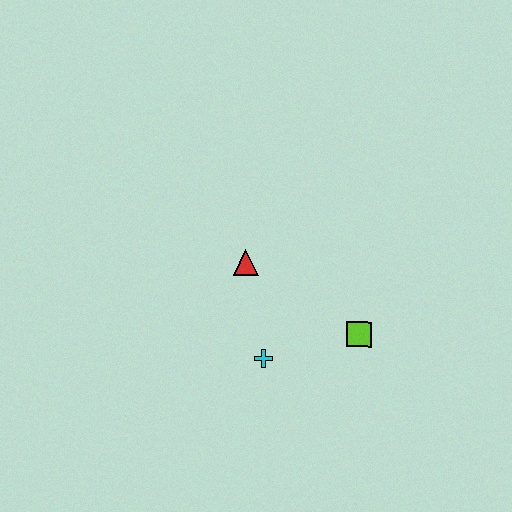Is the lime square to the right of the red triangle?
Yes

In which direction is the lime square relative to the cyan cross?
The lime square is to the right of the cyan cross.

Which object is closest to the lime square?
The cyan cross is closest to the lime square.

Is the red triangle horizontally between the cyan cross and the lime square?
No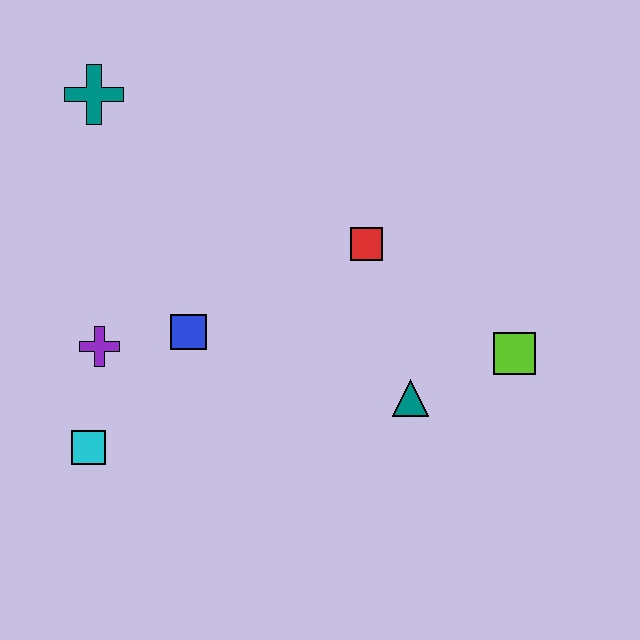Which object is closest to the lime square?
The teal triangle is closest to the lime square.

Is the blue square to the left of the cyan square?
No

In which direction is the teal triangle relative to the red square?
The teal triangle is below the red square.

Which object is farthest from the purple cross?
The lime square is farthest from the purple cross.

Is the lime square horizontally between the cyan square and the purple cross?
No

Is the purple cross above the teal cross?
No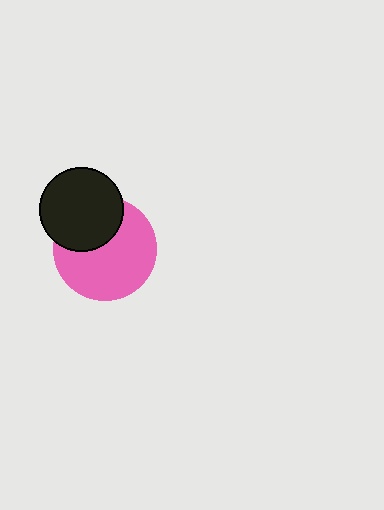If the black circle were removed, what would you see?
You would see the complete pink circle.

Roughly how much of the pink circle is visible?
Most of it is visible (roughly 67%).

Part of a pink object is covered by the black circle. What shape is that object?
It is a circle.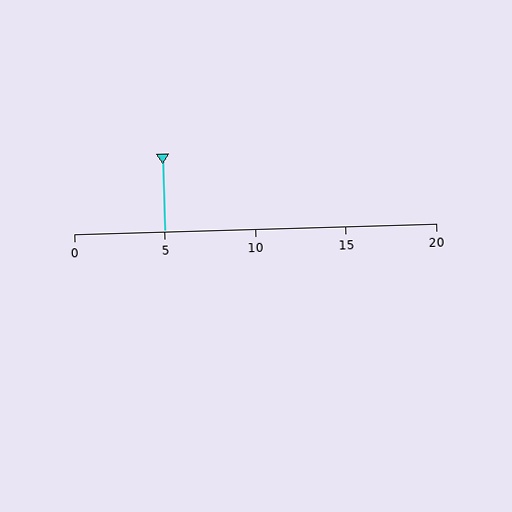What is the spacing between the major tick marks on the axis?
The major ticks are spaced 5 apart.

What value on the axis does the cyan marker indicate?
The marker indicates approximately 5.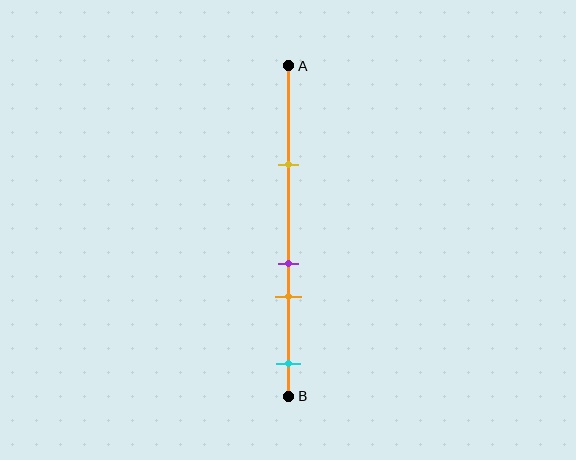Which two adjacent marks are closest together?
The purple and orange marks are the closest adjacent pair.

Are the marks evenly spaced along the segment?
No, the marks are not evenly spaced.